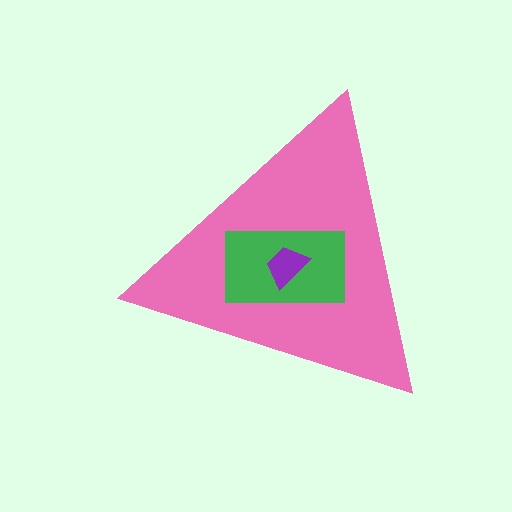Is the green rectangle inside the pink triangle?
Yes.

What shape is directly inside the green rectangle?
The purple trapezoid.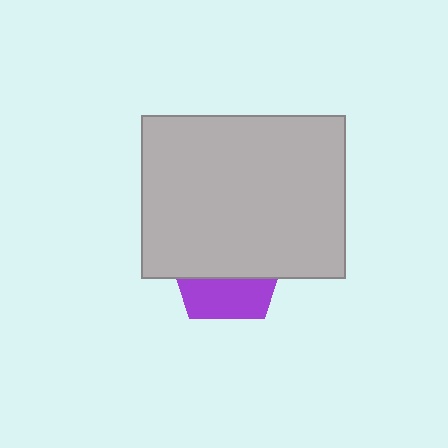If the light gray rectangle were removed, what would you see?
You would see the complete purple pentagon.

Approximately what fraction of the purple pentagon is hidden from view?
Roughly 64% of the purple pentagon is hidden behind the light gray rectangle.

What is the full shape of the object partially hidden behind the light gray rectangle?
The partially hidden object is a purple pentagon.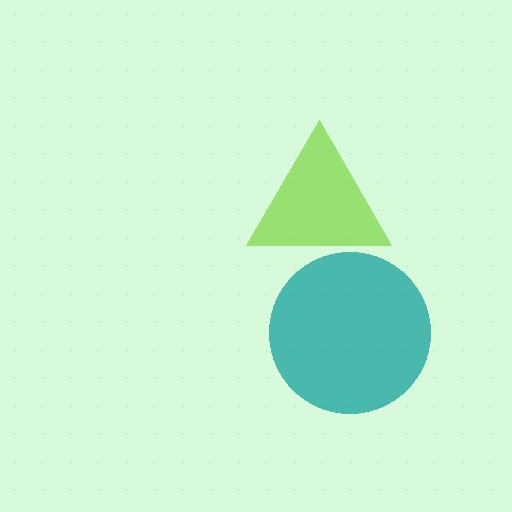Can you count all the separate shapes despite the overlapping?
Yes, there are 2 separate shapes.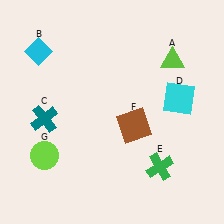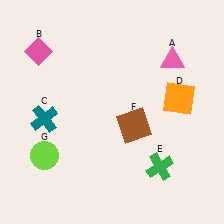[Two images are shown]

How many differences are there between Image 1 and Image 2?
There are 3 differences between the two images.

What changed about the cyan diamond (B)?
In Image 1, B is cyan. In Image 2, it changed to pink.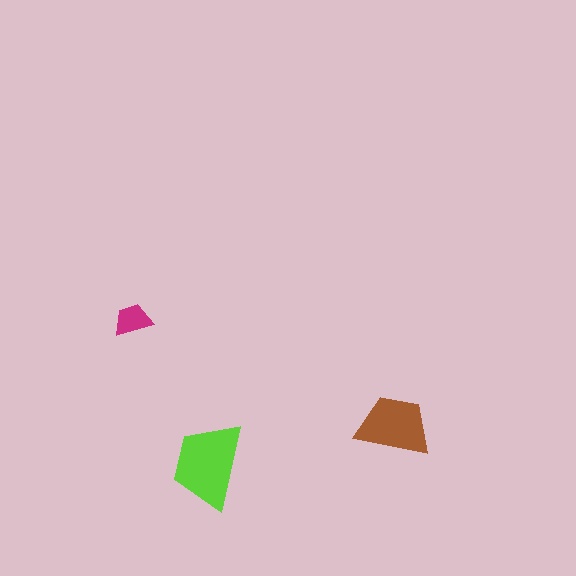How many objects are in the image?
There are 3 objects in the image.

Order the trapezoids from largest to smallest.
the lime one, the brown one, the magenta one.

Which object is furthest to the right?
The brown trapezoid is rightmost.